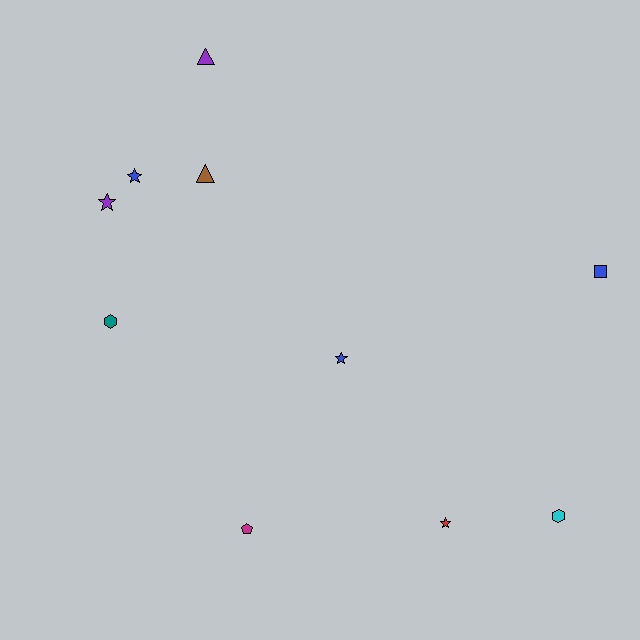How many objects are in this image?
There are 10 objects.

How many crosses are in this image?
There are no crosses.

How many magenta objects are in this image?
There is 1 magenta object.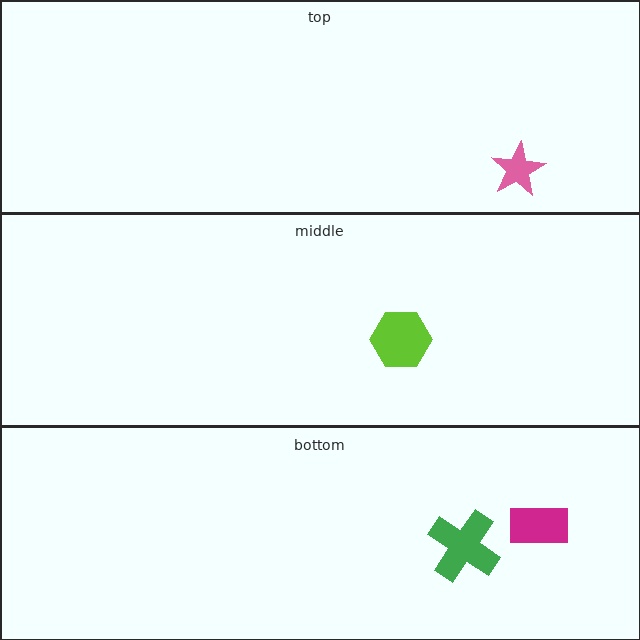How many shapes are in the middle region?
1.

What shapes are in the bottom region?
The green cross, the magenta rectangle.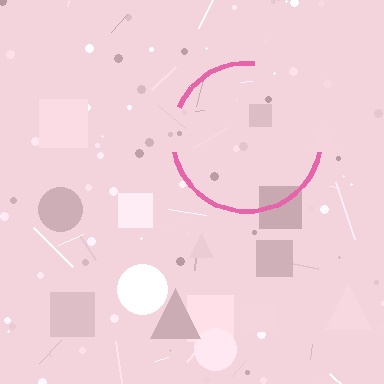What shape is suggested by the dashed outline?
The dashed outline suggests a circle.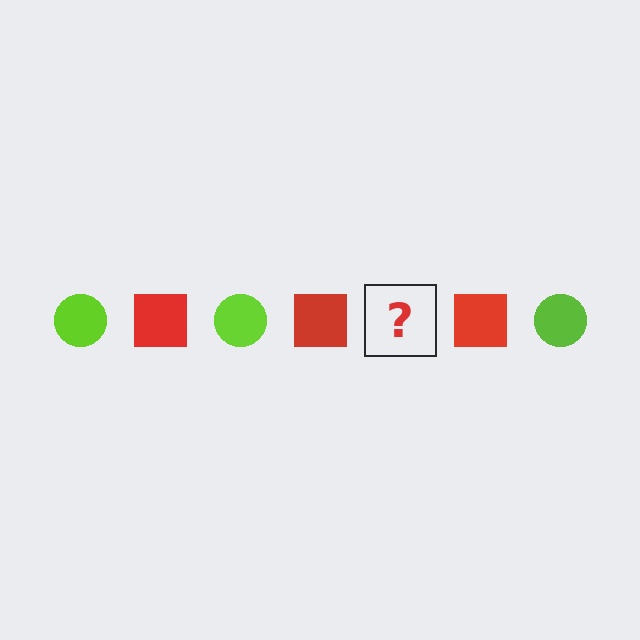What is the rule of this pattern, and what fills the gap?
The rule is that the pattern alternates between lime circle and red square. The gap should be filled with a lime circle.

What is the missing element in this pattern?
The missing element is a lime circle.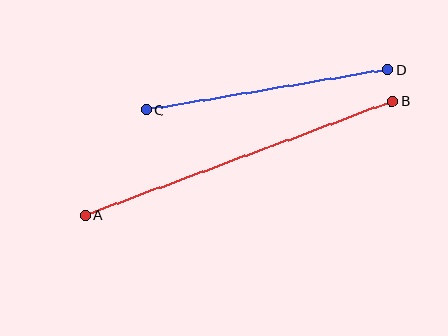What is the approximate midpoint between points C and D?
The midpoint is at approximately (267, 90) pixels.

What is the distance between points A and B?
The distance is approximately 328 pixels.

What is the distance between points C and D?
The distance is approximately 245 pixels.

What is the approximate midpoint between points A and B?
The midpoint is at approximately (239, 158) pixels.